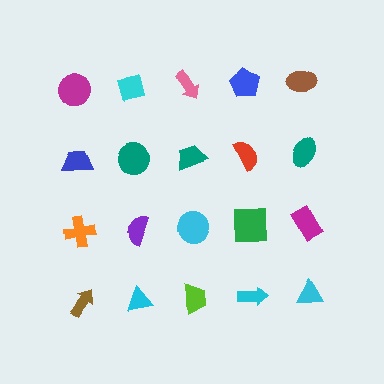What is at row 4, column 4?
A cyan arrow.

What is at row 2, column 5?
A teal ellipse.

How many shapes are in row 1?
5 shapes.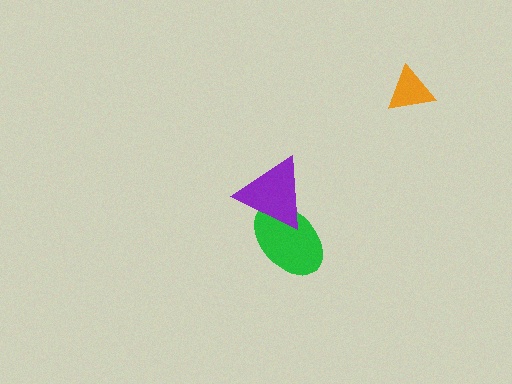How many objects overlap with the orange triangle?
0 objects overlap with the orange triangle.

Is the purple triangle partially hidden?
No, no other shape covers it.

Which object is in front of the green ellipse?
The purple triangle is in front of the green ellipse.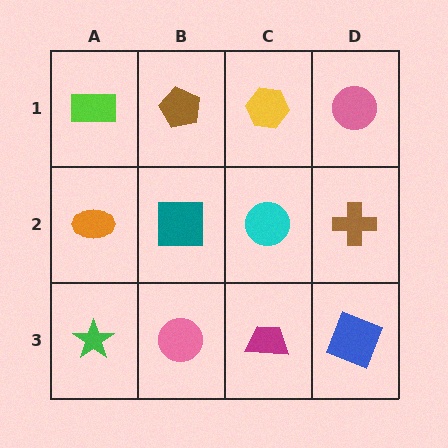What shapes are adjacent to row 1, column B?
A teal square (row 2, column B), a lime rectangle (row 1, column A), a yellow hexagon (row 1, column C).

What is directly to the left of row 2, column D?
A cyan circle.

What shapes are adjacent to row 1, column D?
A brown cross (row 2, column D), a yellow hexagon (row 1, column C).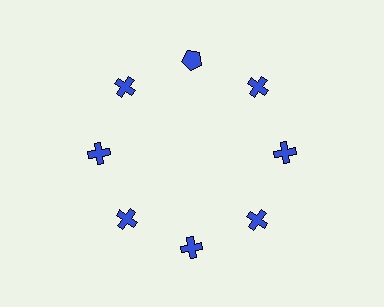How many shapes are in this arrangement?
There are 8 shapes arranged in a ring pattern.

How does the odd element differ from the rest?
It has a different shape: pentagon instead of cross.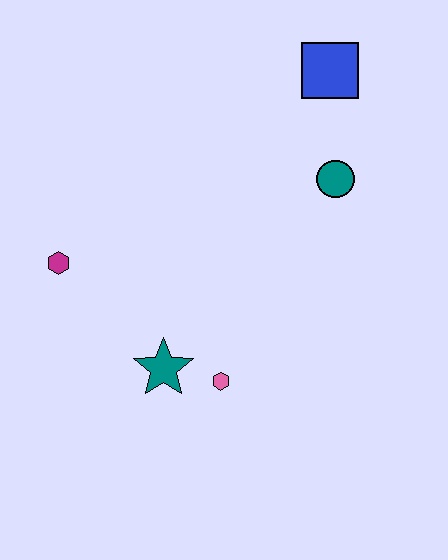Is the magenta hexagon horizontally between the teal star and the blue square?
No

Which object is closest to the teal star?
The pink hexagon is closest to the teal star.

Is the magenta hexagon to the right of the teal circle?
No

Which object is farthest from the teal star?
The blue square is farthest from the teal star.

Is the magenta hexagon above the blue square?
No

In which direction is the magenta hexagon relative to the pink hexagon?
The magenta hexagon is to the left of the pink hexagon.